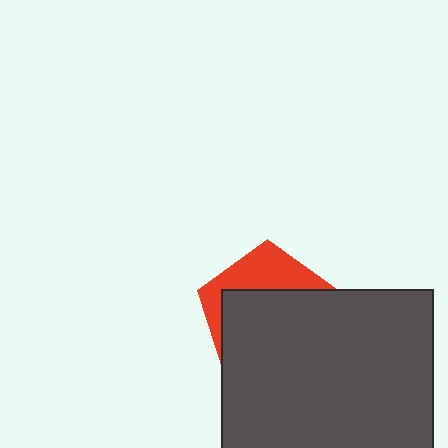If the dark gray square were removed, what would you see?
You would see the complete red pentagon.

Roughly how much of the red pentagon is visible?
A small part of it is visible (roughly 33%).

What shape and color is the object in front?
The object in front is a dark gray square.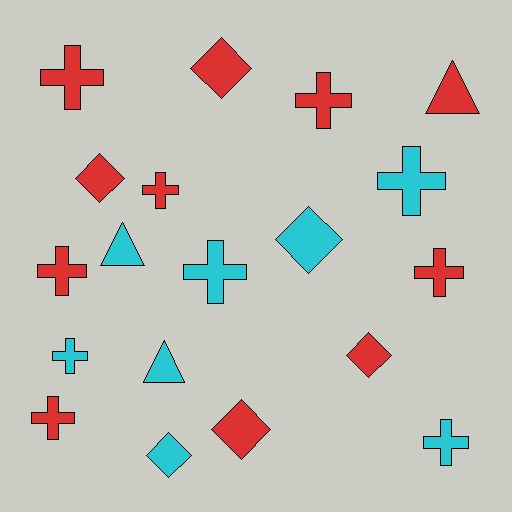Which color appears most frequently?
Red, with 11 objects.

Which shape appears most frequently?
Cross, with 10 objects.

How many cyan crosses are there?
There are 4 cyan crosses.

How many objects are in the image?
There are 19 objects.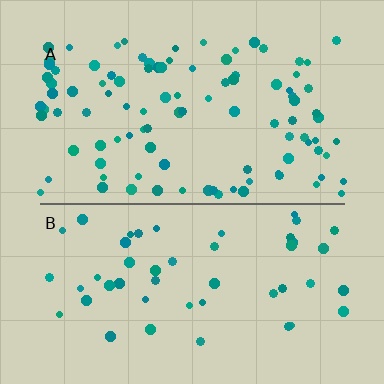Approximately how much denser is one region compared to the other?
Approximately 2.1× — region A over region B.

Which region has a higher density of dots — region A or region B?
A (the top).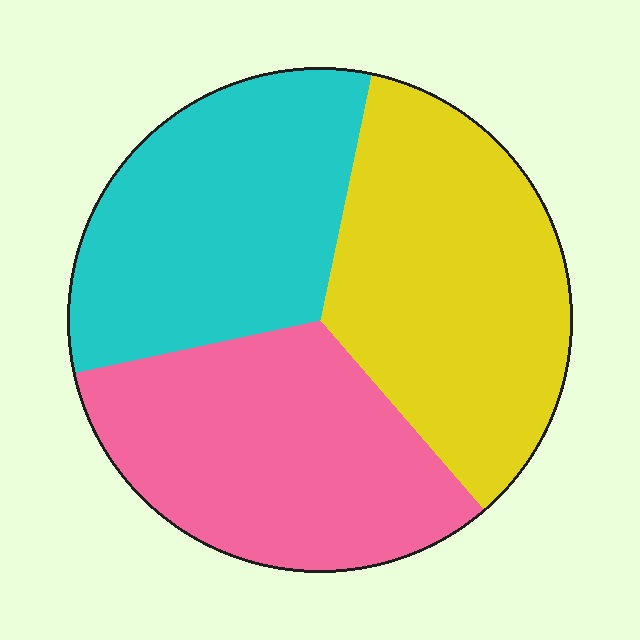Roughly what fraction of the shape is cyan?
Cyan covers around 30% of the shape.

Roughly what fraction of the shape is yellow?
Yellow takes up between a quarter and a half of the shape.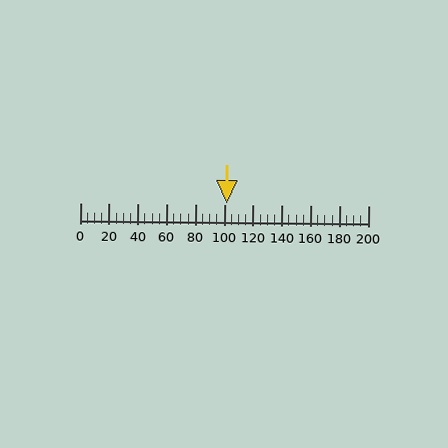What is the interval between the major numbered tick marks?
The major tick marks are spaced 20 units apart.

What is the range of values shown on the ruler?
The ruler shows values from 0 to 200.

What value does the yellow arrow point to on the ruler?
The yellow arrow points to approximately 101.